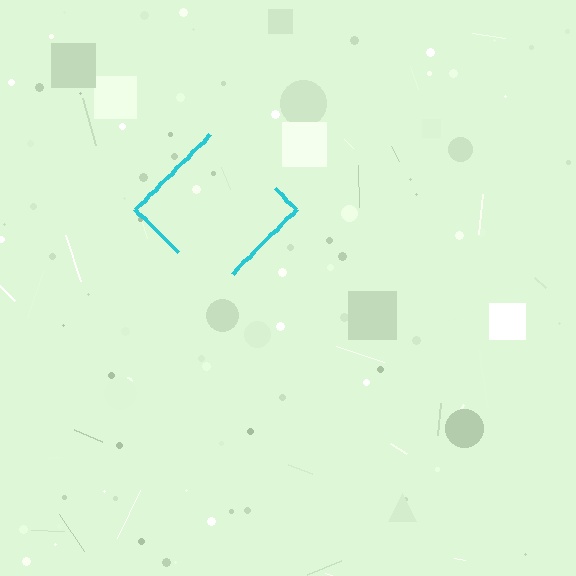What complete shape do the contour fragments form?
The contour fragments form a diamond.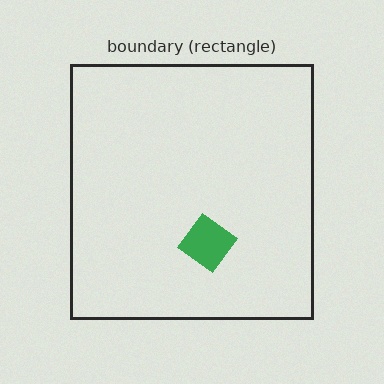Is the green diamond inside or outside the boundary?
Inside.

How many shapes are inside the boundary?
1 inside, 0 outside.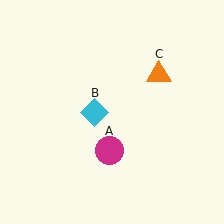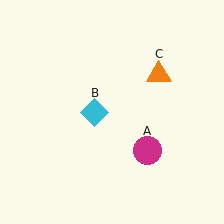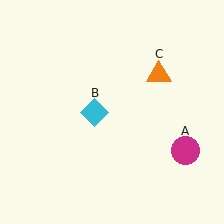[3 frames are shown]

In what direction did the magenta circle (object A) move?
The magenta circle (object A) moved right.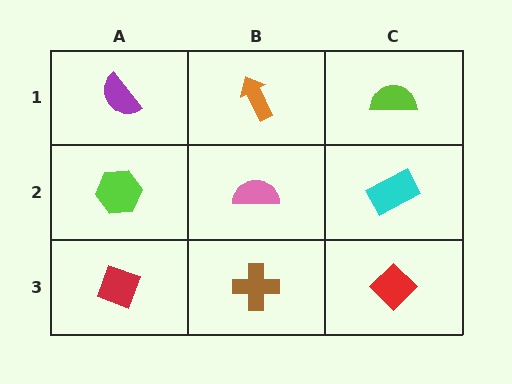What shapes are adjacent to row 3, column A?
A lime hexagon (row 2, column A), a brown cross (row 3, column B).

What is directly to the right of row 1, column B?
A lime semicircle.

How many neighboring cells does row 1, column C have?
2.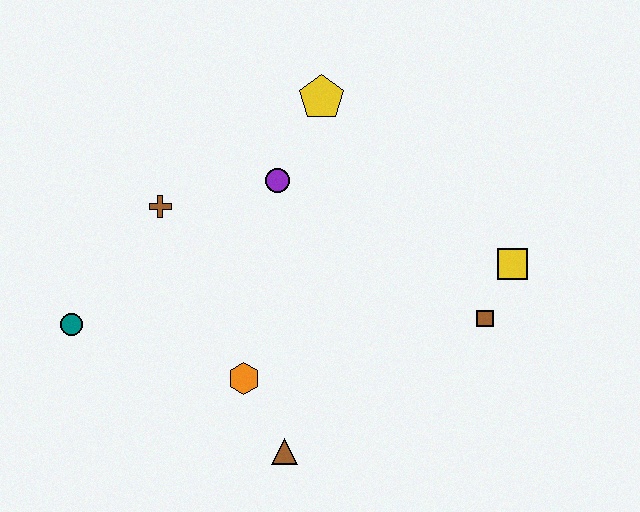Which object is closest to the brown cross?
The purple circle is closest to the brown cross.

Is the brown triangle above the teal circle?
No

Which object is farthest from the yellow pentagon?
The brown triangle is farthest from the yellow pentagon.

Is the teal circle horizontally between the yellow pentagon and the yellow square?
No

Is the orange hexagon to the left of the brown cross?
No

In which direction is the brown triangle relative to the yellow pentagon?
The brown triangle is below the yellow pentagon.